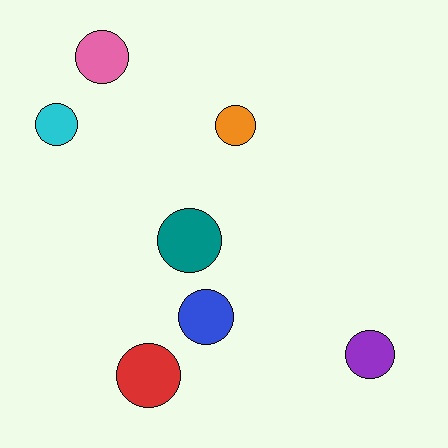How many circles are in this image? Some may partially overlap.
There are 7 circles.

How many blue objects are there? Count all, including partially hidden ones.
There is 1 blue object.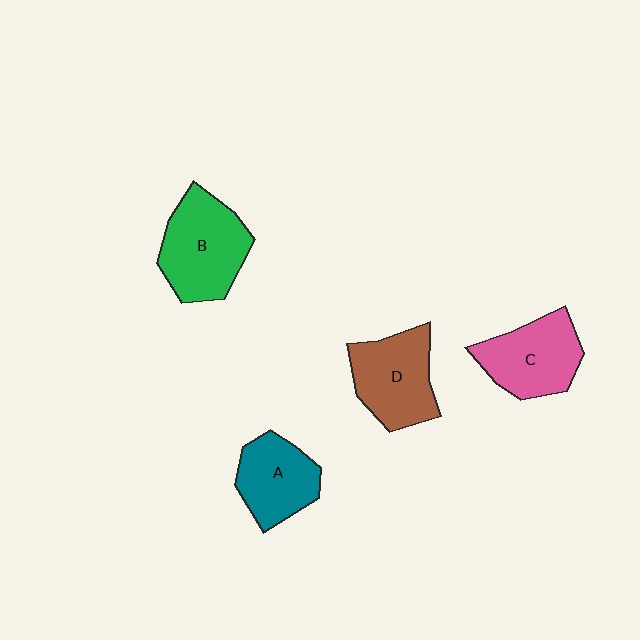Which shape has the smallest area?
Shape A (teal).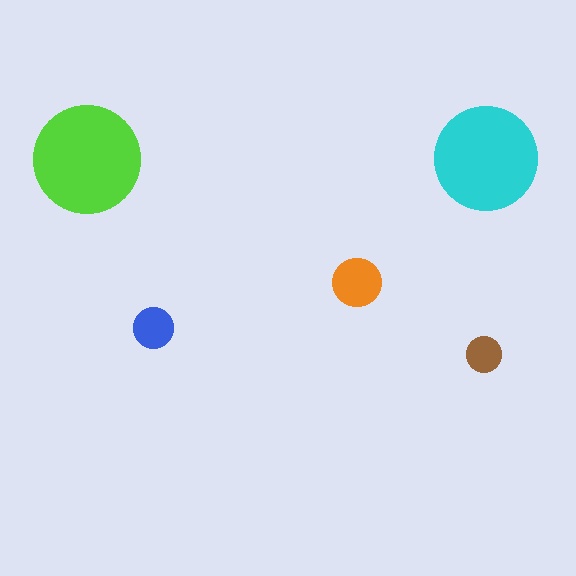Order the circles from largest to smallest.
the lime one, the cyan one, the orange one, the blue one, the brown one.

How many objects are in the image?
There are 5 objects in the image.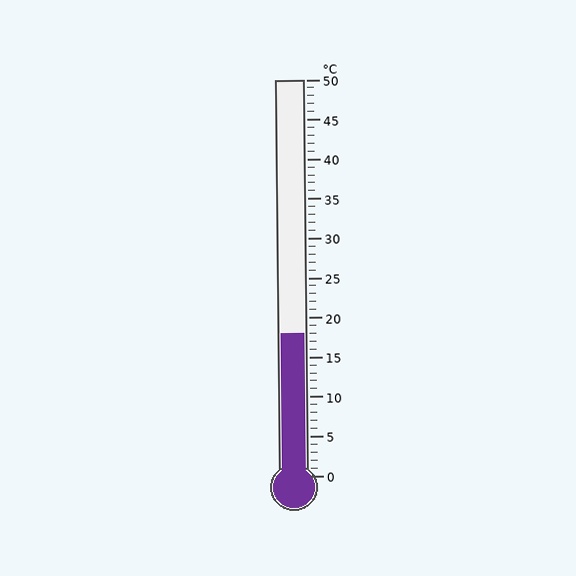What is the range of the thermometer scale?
The thermometer scale ranges from 0°C to 50°C.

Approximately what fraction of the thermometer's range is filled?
The thermometer is filled to approximately 35% of its range.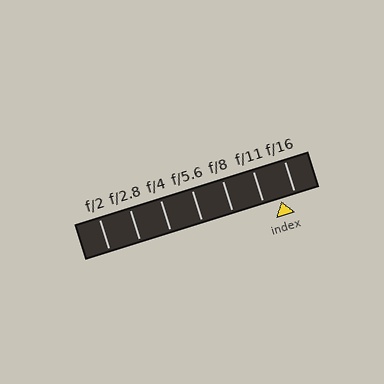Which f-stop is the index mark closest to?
The index mark is closest to f/16.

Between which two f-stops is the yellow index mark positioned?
The index mark is between f/11 and f/16.